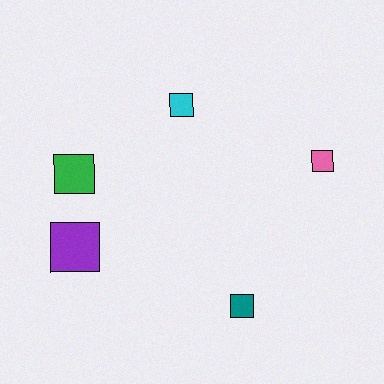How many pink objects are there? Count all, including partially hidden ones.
There is 1 pink object.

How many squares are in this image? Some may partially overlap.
There are 5 squares.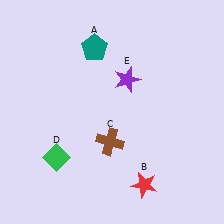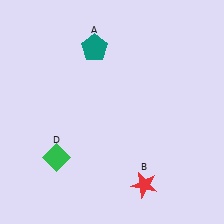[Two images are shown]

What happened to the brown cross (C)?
The brown cross (C) was removed in Image 2. It was in the bottom-left area of Image 1.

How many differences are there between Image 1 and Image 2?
There are 2 differences between the two images.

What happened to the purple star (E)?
The purple star (E) was removed in Image 2. It was in the top-right area of Image 1.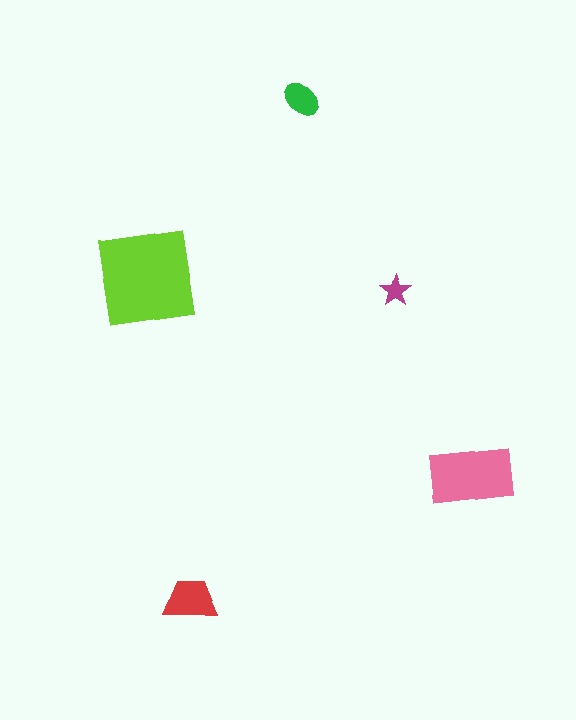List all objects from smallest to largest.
The magenta star, the green ellipse, the red trapezoid, the pink rectangle, the lime square.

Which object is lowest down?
The red trapezoid is bottommost.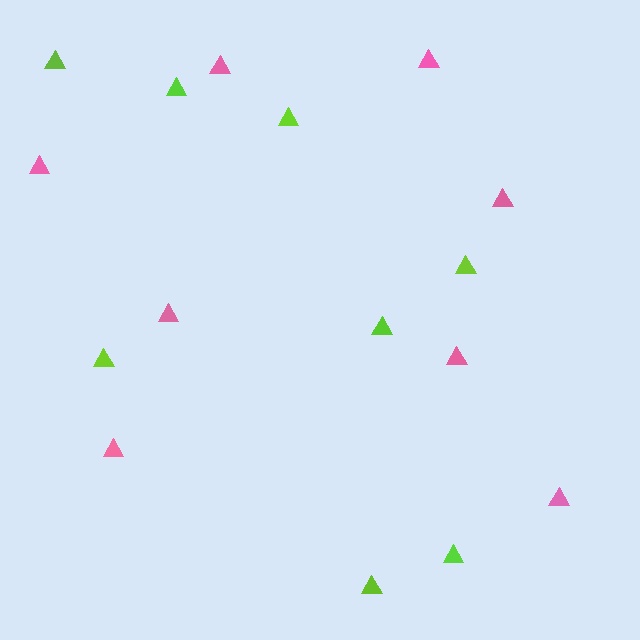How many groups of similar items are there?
There are 2 groups: one group of pink triangles (8) and one group of lime triangles (8).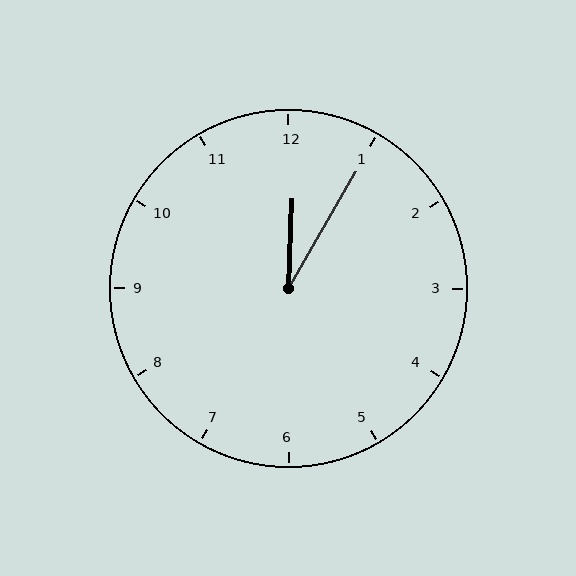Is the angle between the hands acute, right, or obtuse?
It is acute.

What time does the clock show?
12:05.